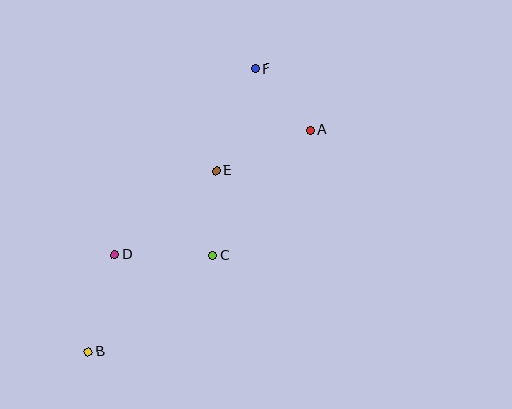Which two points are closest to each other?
Points A and F are closest to each other.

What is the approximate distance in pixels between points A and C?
The distance between A and C is approximately 159 pixels.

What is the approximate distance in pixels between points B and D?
The distance between B and D is approximately 100 pixels.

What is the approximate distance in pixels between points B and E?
The distance between B and E is approximately 221 pixels.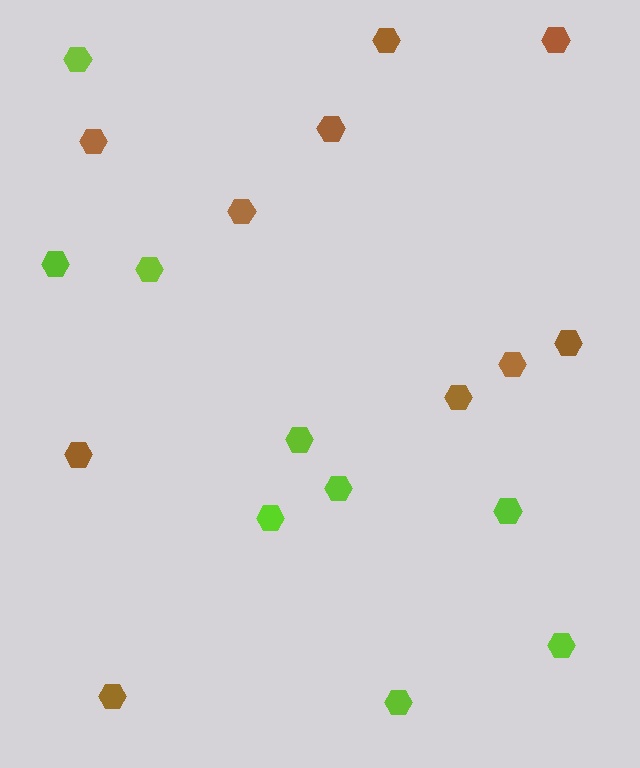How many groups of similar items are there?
There are 2 groups: one group of lime hexagons (9) and one group of brown hexagons (10).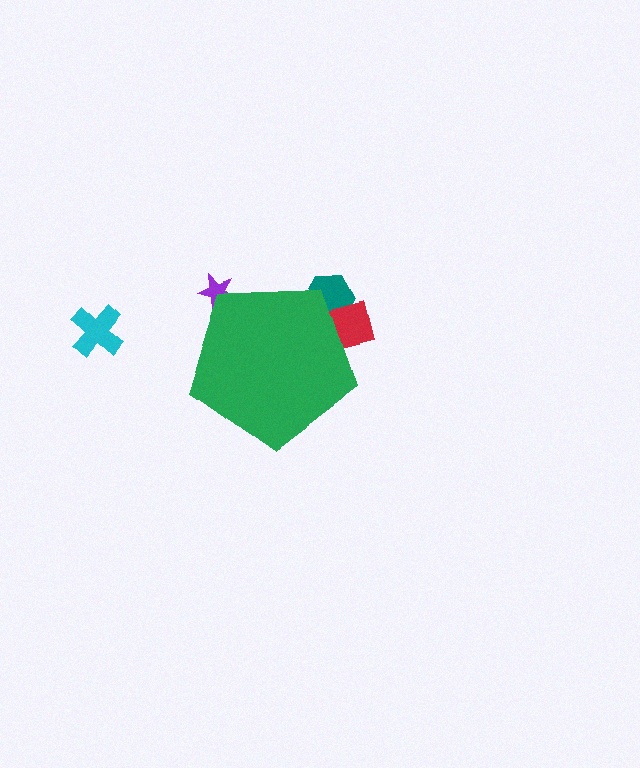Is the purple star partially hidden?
Yes, the purple star is partially hidden behind the green pentagon.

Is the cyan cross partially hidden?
No, the cyan cross is fully visible.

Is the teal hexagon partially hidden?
Yes, the teal hexagon is partially hidden behind the green pentagon.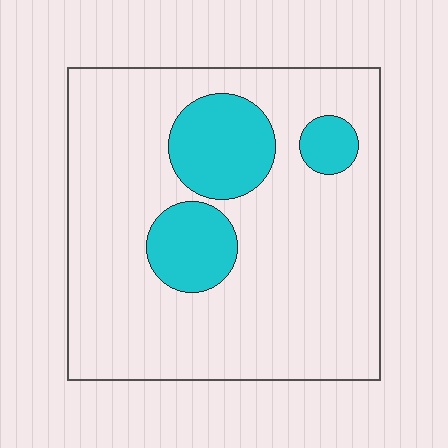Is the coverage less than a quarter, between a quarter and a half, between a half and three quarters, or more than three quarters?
Less than a quarter.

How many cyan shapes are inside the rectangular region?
3.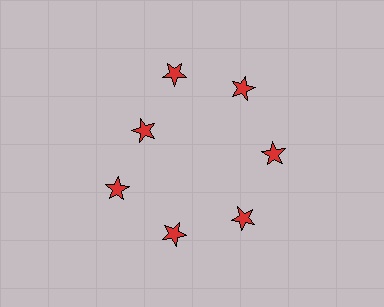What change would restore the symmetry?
The symmetry would be restored by moving it outward, back onto the ring so that all 7 stars sit at equal angles and equal distance from the center.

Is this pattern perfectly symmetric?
No. The 7 red stars are arranged in a ring, but one element near the 10 o'clock position is pulled inward toward the center, breaking the 7-fold rotational symmetry.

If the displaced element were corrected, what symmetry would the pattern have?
It would have 7-fold rotational symmetry — the pattern would map onto itself every 51 degrees.